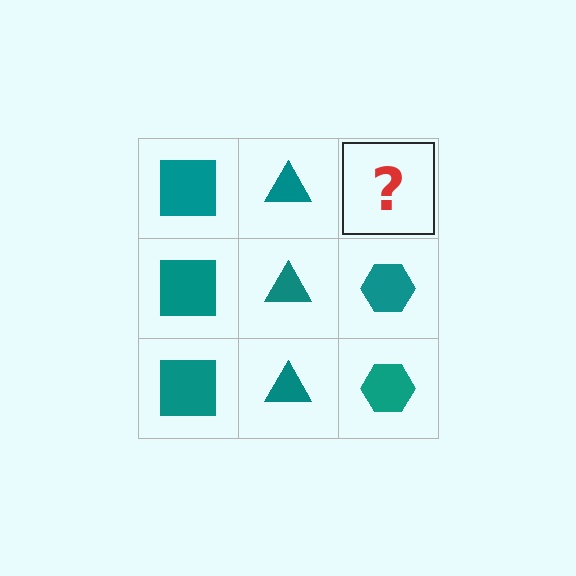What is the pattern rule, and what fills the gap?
The rule is that each column has a consistent shape. The gap should be filled with a teal hexagon.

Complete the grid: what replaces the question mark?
The question mark should be replaced with a teal hexagon.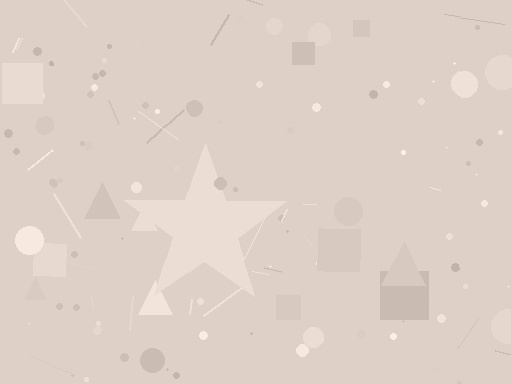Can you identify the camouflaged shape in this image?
The camouflaged shape is a star.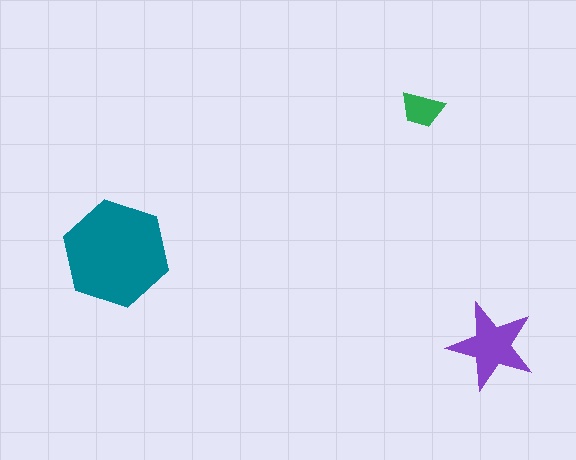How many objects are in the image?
There are 3 objects in the image.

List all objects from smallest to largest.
The green trapezoid, the purple star, the teal hexagon.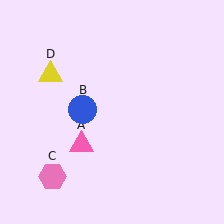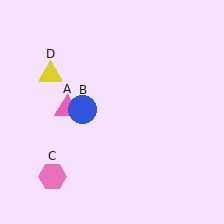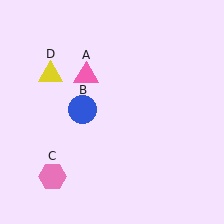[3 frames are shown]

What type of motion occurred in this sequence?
The pink triangle (object A) rotated clockwise around the center of the scene.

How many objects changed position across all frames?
1 object changed position: pink triangle (object A).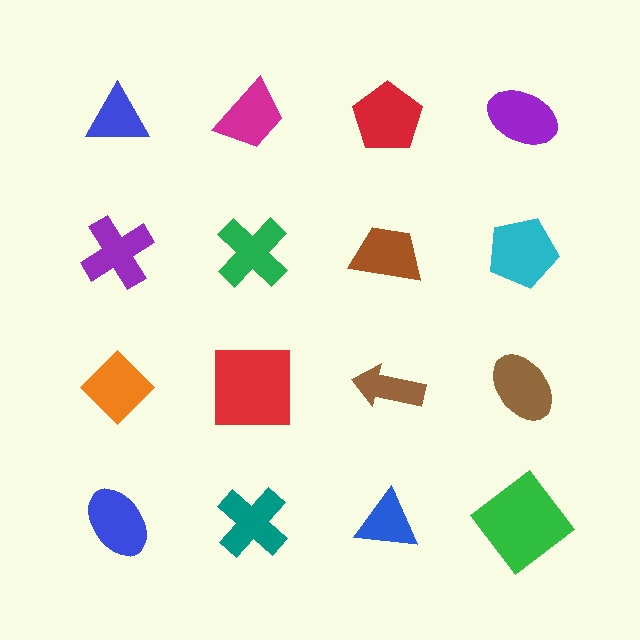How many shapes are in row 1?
4 shapes.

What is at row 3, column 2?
A red square.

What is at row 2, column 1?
A purple cross.